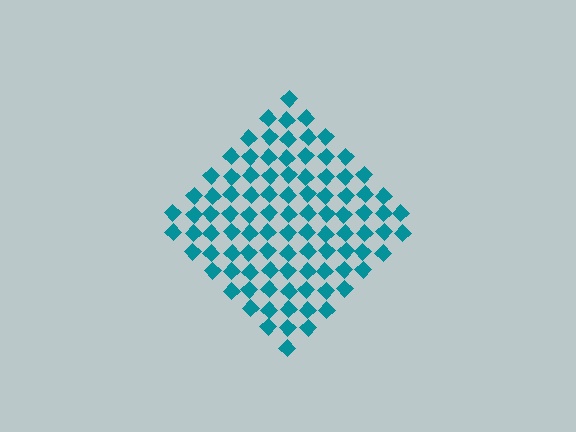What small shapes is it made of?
It is made of small diamonds.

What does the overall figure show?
The overall figure shows a diamond.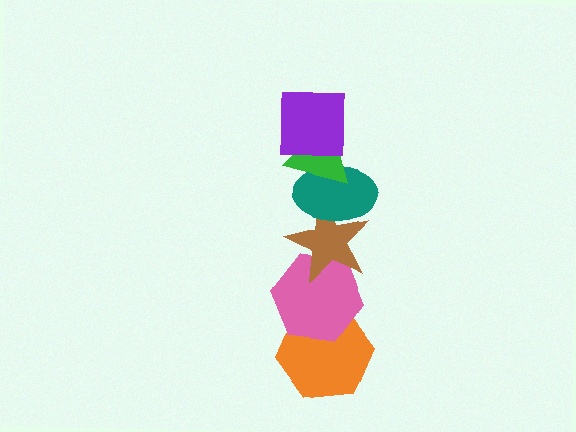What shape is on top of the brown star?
The teal ellipse is on top of the brown star.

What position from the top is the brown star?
The brown star is 4th from the top.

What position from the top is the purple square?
The purple square is 1st from the top.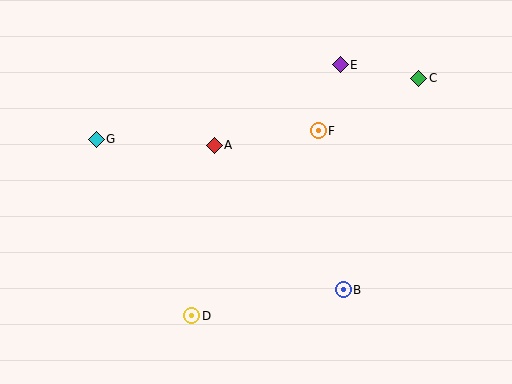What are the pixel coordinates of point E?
Point E is at (340, 65).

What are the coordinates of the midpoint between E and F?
The midpoint between E and F is at (329, 98).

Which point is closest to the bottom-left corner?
Point D is closest to the bottom-left corner.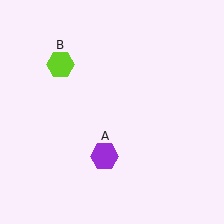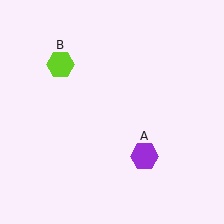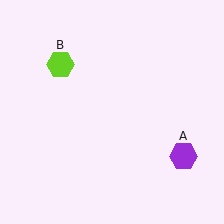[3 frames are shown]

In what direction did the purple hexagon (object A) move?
The purple hexagon (object A) moved right.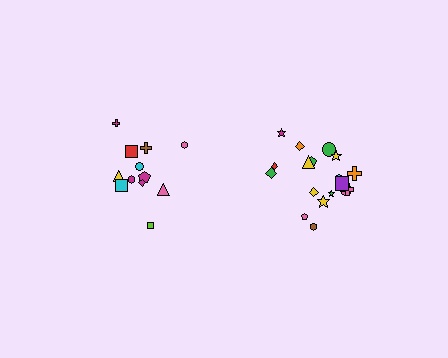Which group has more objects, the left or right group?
The right group.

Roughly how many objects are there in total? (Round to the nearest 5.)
Roughly 30 objects in total.